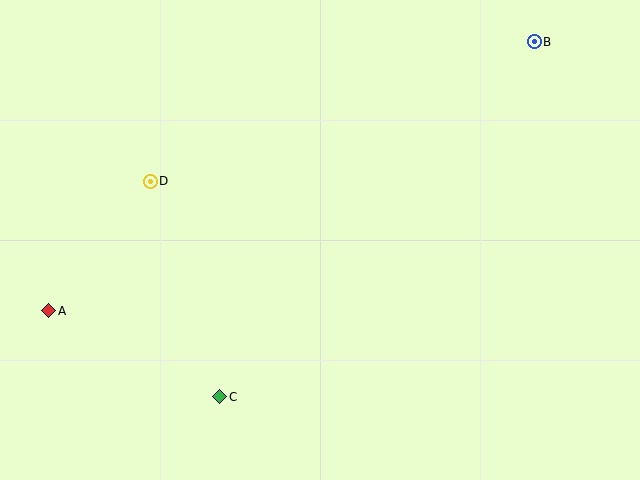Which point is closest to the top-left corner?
Point D is closest to the top-left corner.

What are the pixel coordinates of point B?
Point B is at (534, 42).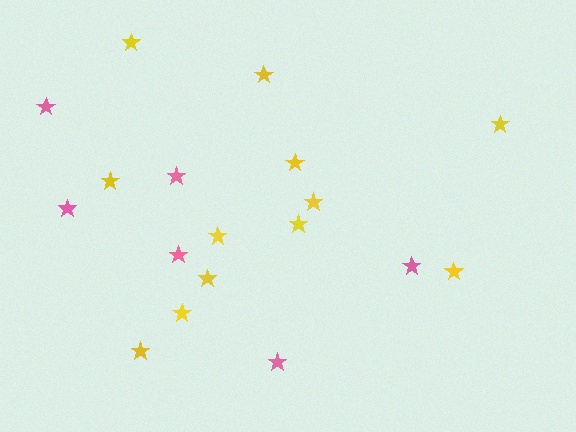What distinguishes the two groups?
There are 2 groups: one group of pink stars (6) and one group of yellow stars (12).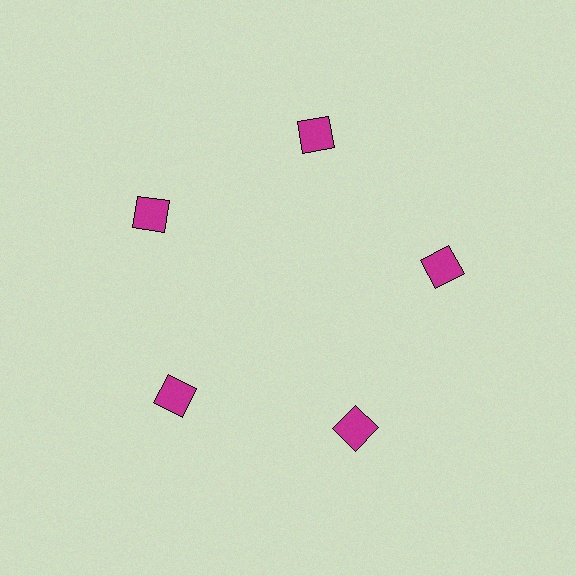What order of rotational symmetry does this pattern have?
This pattern has 5-fold rotational symmetry.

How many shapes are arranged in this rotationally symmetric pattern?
There are 5 shapes, arranged in 5 groups of 1.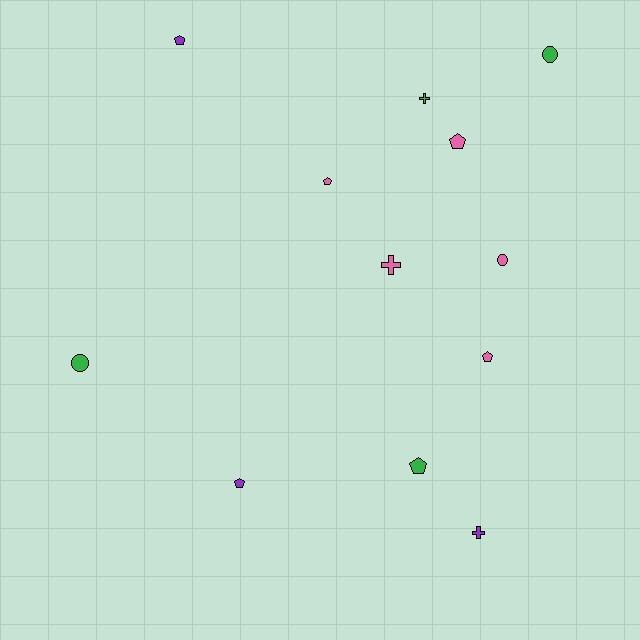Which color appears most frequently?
Pink, with 5 objects.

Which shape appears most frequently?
Pentagon, with 6 objects.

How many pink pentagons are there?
There are 3 pink pentagons.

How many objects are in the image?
There are 12 objects.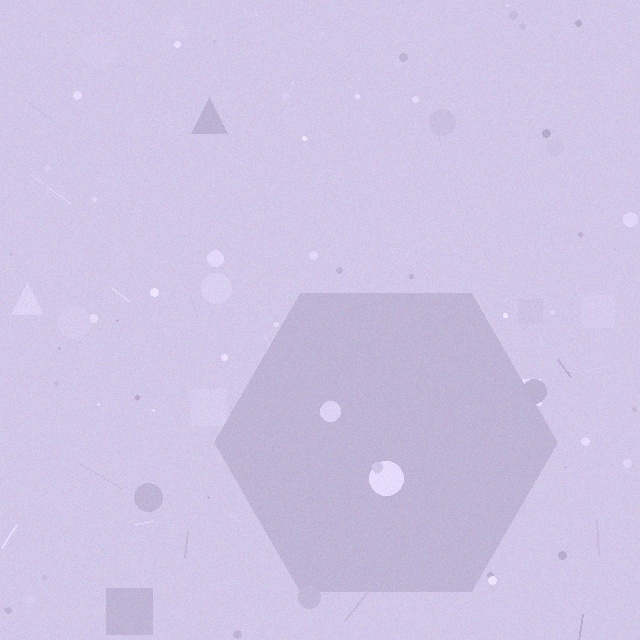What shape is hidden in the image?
A hexagon is hidden in the image.